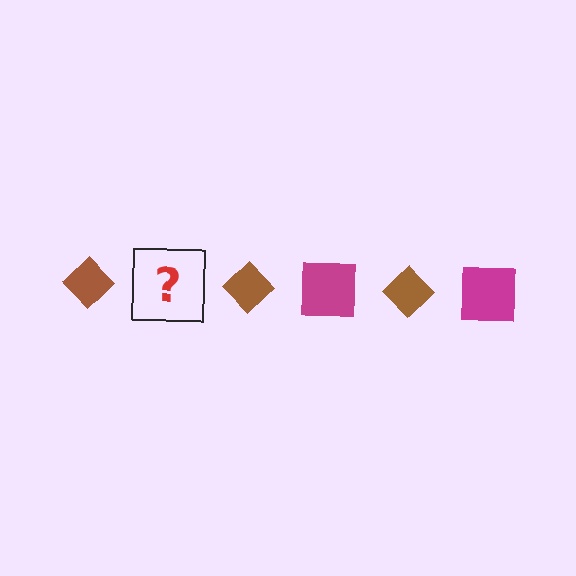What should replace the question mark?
The question mark should be replaced with a magenta square.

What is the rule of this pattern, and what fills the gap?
The rule is that the pattern alternates between brown diamond and magenta square. The gap should be filled with a magenta square.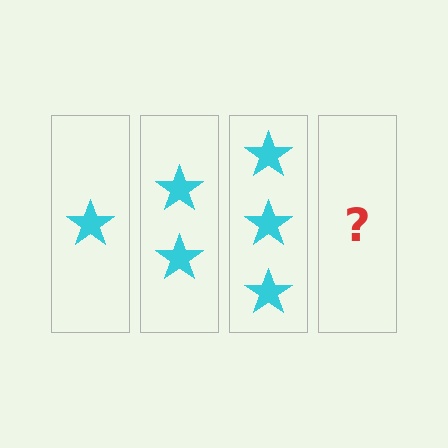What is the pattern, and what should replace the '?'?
The pattern is that each step adds one more star. The '?' should be 4 stars.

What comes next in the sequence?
The next element should be 4 stars.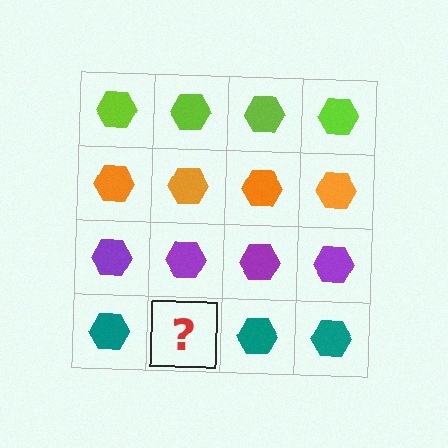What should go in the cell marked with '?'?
The missing cell should contain a teal hexagon.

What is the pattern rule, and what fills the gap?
The rule is that each row has a consistent color. The gap should be filled with a teal hexagon.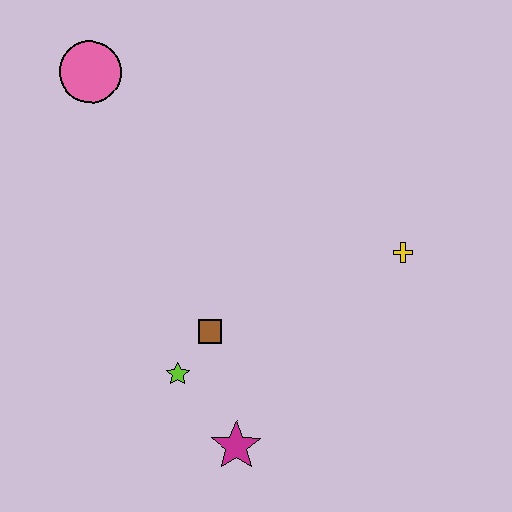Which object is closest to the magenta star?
The lime star is closest to the magenta star.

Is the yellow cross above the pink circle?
No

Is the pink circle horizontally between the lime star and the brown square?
No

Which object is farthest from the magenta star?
The pink circle is farthest from the magenta star.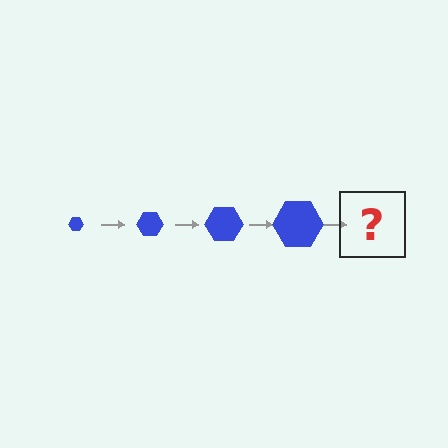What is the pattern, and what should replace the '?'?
The pattern is that the hexagon gets progressively larger each step. The '?' should be a blue hexagon, larger than the previous one.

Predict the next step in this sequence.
The next step is a blue hexagon, larger than the previous one.